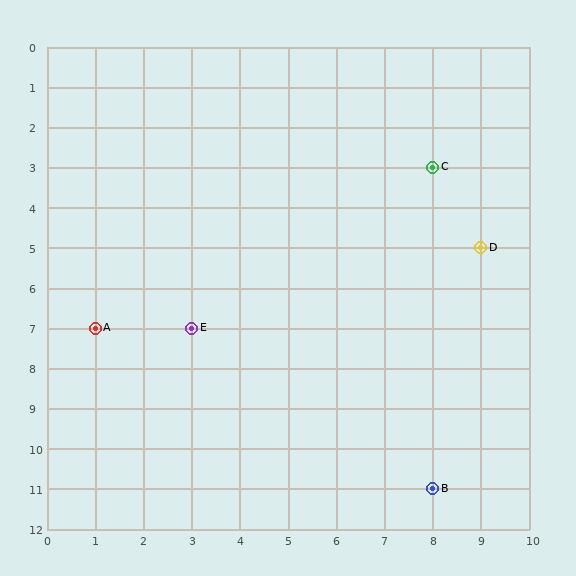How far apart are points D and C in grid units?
Points D and C are 1 column and 2 rows apart (about 2.2 grid units diagonally).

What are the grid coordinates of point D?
Point D is at grid coordinates (9, 5).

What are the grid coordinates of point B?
Point B is at grid coordinates (8, 11).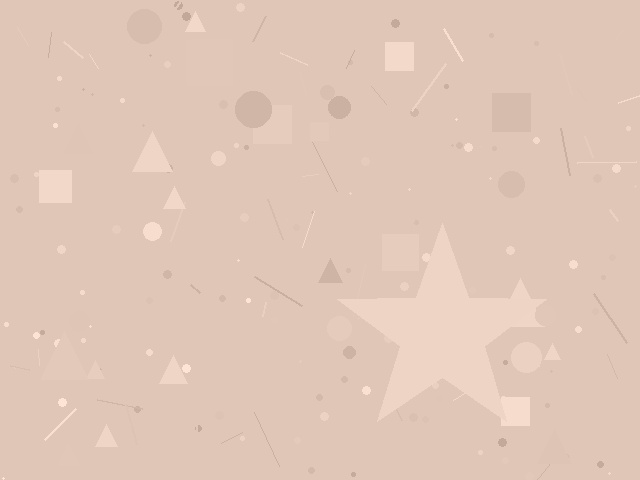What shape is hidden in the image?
A star is hidden in the image.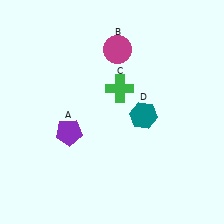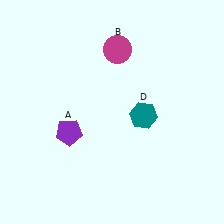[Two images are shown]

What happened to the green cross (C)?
The green cross (C) was removed in Image 2. It was in the top-right area of Image 1.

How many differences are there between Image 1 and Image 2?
There is 1 difference between the two images.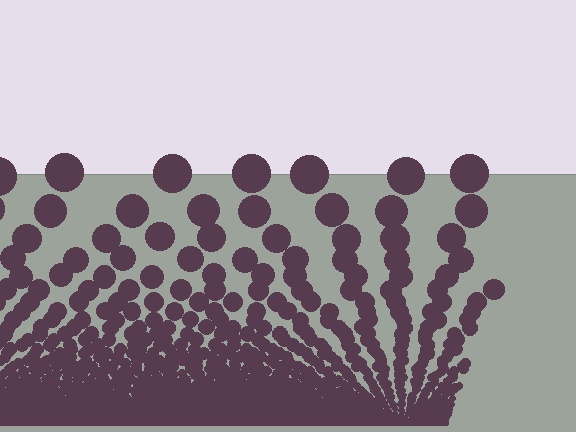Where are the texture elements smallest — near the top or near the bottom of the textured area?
Near the bottom.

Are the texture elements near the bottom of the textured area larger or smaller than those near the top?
Smaller. The gradient is inverted — elements near the bottom are smaller and denser.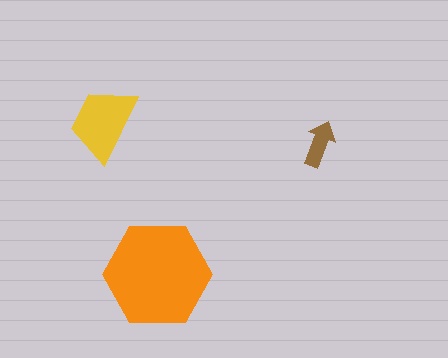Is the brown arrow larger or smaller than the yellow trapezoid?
Smaller.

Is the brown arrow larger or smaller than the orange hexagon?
Smaller.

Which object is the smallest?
The brown arrow.